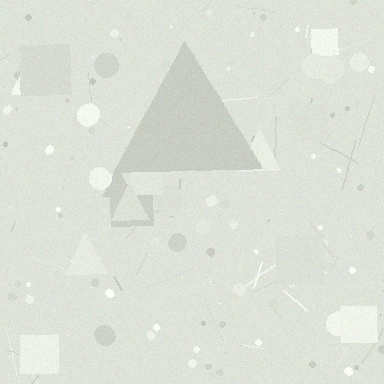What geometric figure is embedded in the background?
A triangle is embedded in the background.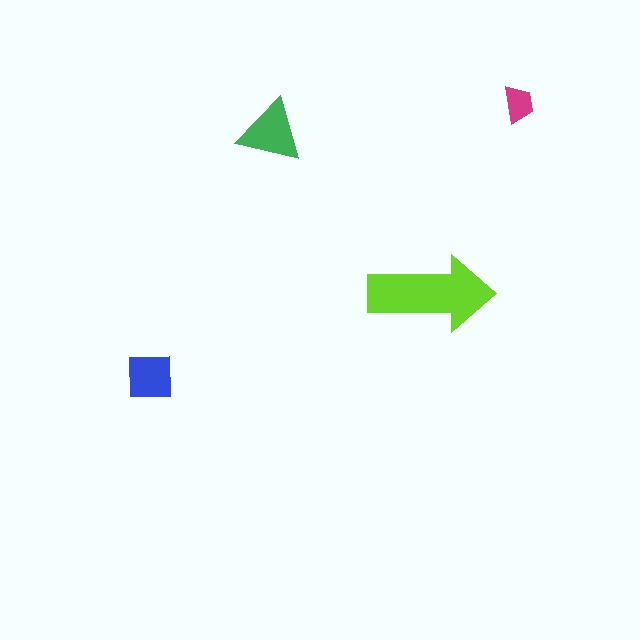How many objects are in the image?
There are 4 objects in the image.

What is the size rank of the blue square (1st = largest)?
3rd.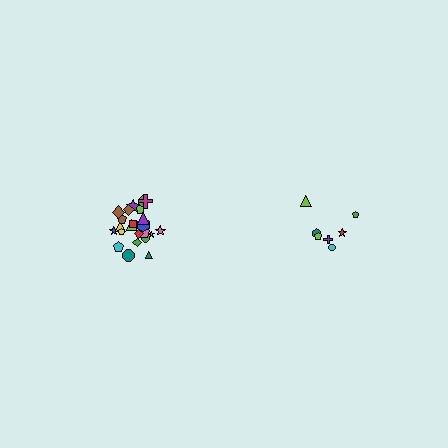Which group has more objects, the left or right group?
The left group.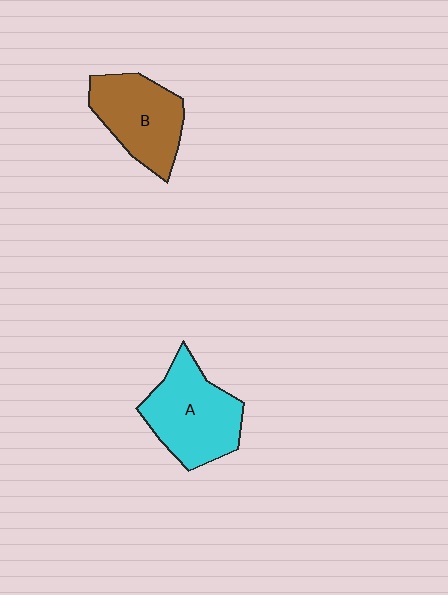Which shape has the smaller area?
Shape B (brown).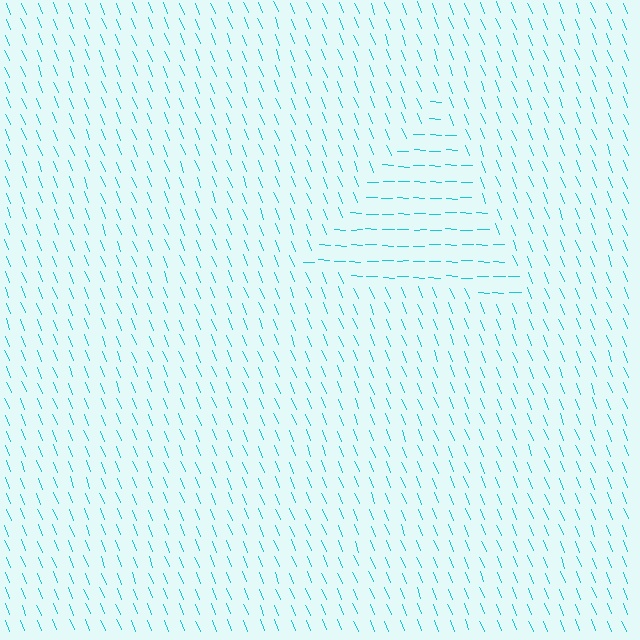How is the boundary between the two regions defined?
The boundary is defined purely by a change in line orientation (approximately 66 degrees difference). All lines are the same color and thickness.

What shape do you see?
I see a triangle.